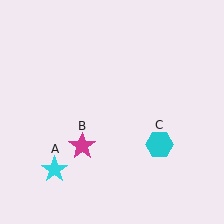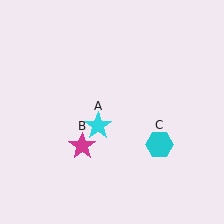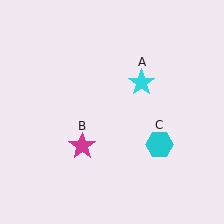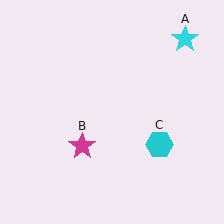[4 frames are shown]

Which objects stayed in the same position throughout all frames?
Magenta star (object B) and cyan hexagon (object C) remained stationary.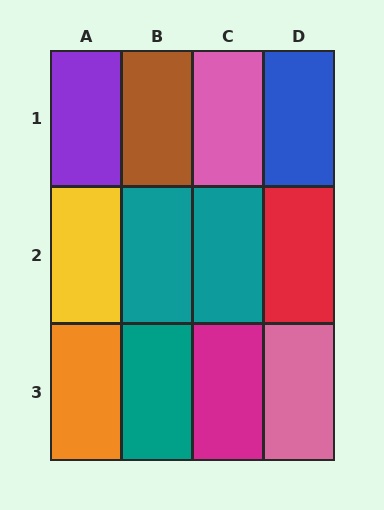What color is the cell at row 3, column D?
Pink.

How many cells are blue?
1 cell is blue.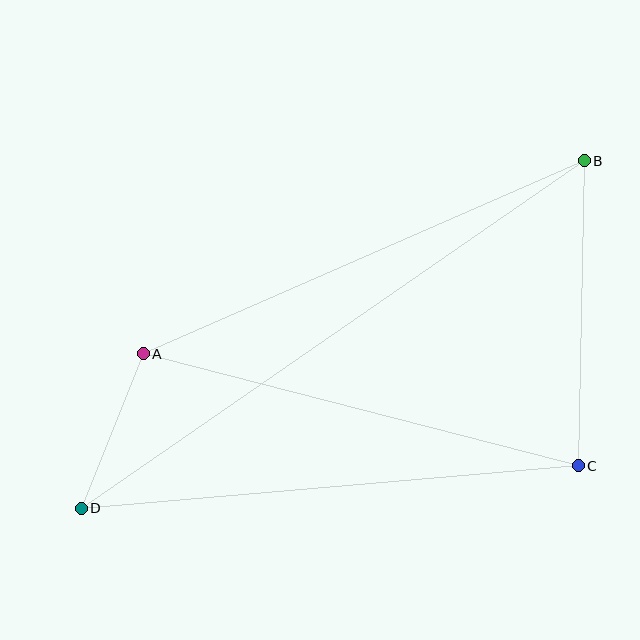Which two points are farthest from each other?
Points B and D are farthest from each other.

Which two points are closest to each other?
Points A and D are closest to each other.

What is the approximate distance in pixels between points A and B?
The distance between A and B is approximately 482 pixels.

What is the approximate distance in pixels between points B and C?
The distance between B and C is approximately 305 pixels.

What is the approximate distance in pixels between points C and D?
The distance between C and D is approximately 499 pixels.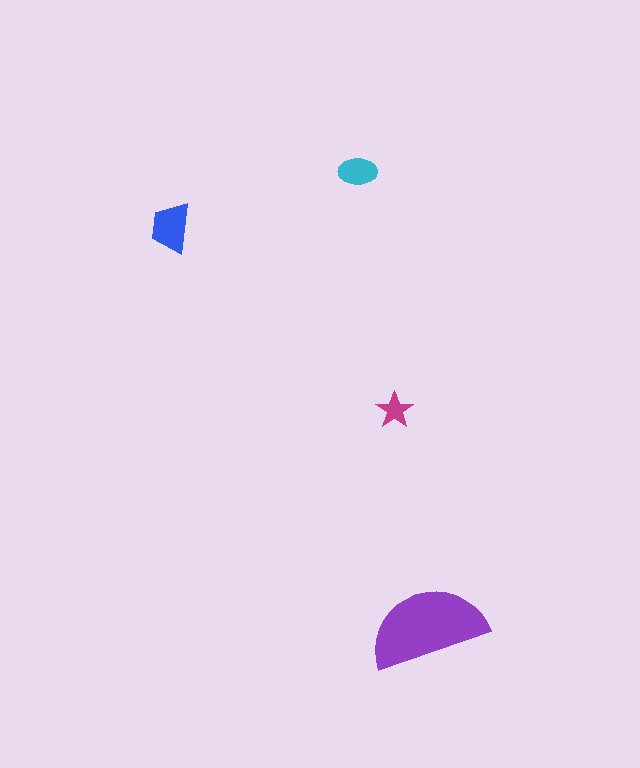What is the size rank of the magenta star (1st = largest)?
4th.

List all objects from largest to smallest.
The purple semicircle, the blue trapezoid, the cyan ellipse, the magenta star.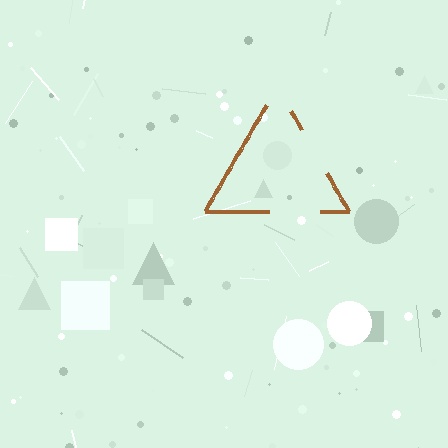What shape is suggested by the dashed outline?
The dashed outline suggests a triangle.